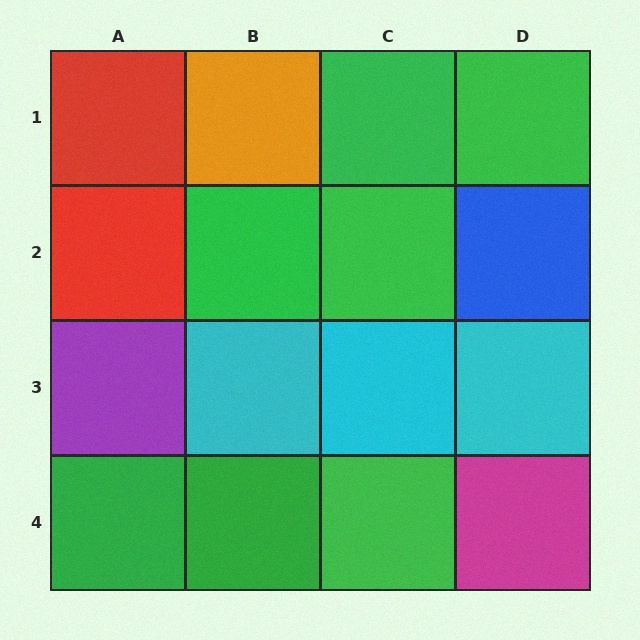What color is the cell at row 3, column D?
Cyan.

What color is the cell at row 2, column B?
Green.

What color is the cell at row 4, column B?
Green.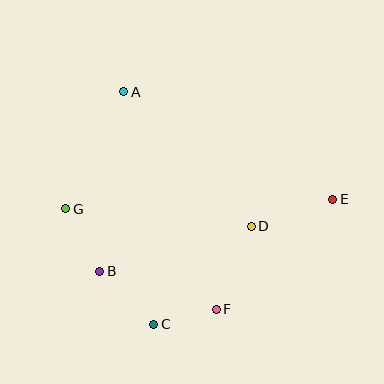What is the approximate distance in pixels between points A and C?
The distance between A and C is approximately 234 pixels.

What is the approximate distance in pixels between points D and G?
The distance between D and G is approximately 186 pixels.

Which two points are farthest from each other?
Points E and G are farthest from each other.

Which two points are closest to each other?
Points C and F are closest to each other.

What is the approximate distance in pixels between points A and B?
The distance between A and B is approximately 181 pixels.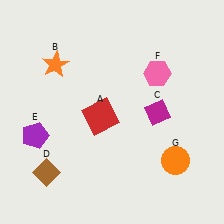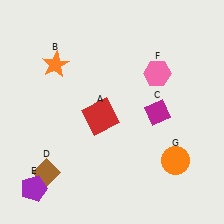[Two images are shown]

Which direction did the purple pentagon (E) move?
The purple pentagon (E) moved down.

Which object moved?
The purple pentagon (E) moved down.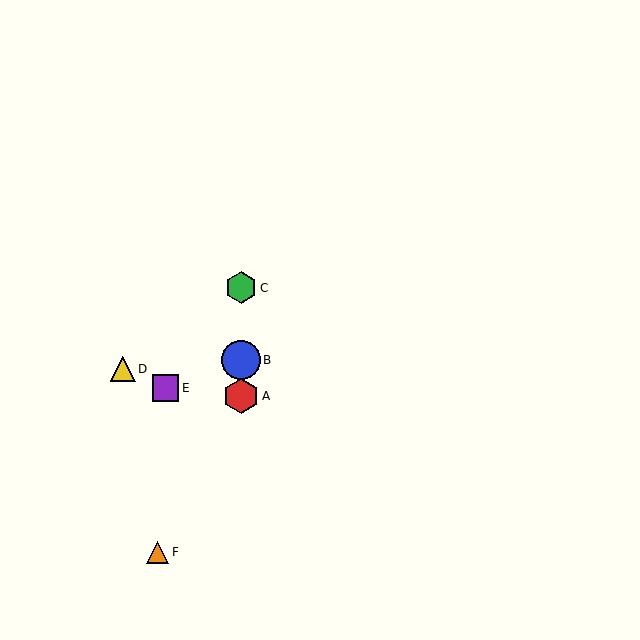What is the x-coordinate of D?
Object D is at x≈123.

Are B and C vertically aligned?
Yes, both are at x≈241.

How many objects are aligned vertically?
3 objects (A, B, C) are aligned vertically.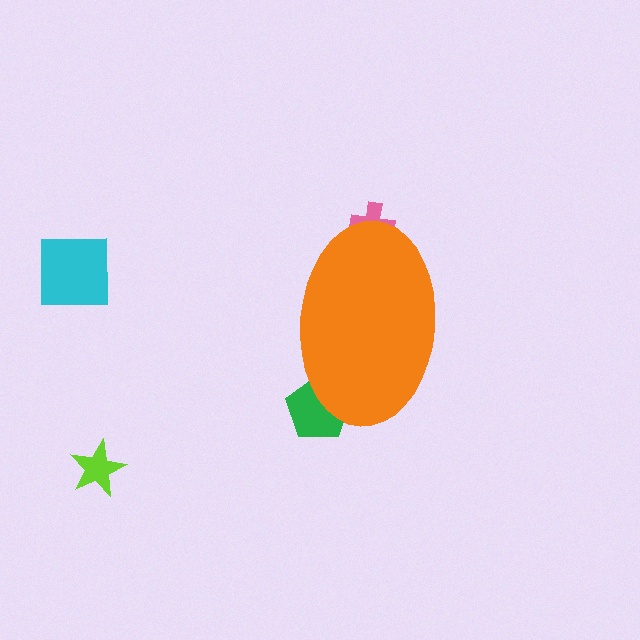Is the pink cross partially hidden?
Yes, the pink cross is partially hidden behind the orange ellipse.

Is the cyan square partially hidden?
No, the cyan square is fully visible.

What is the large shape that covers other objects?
An orange ellipse.